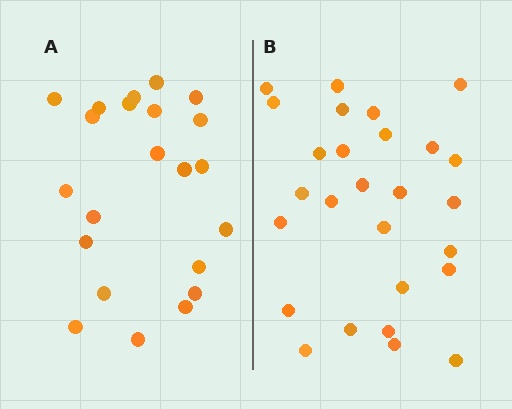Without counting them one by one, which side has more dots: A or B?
Region B (the right region) has more dots.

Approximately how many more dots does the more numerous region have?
Region B has about 5 more dots than region A.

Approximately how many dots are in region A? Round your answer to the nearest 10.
About 20 dots. (The exact count is 22, which rounds to 20.)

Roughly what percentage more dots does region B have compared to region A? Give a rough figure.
About 25% more.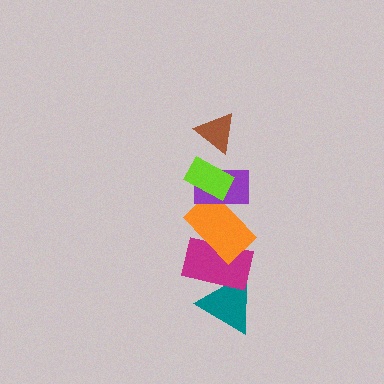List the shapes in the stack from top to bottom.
From top to bottom: the brown triangle, the lime rectangle, the purple rectangle, the orange rectangle, the magenta rectangle, the teal triangle.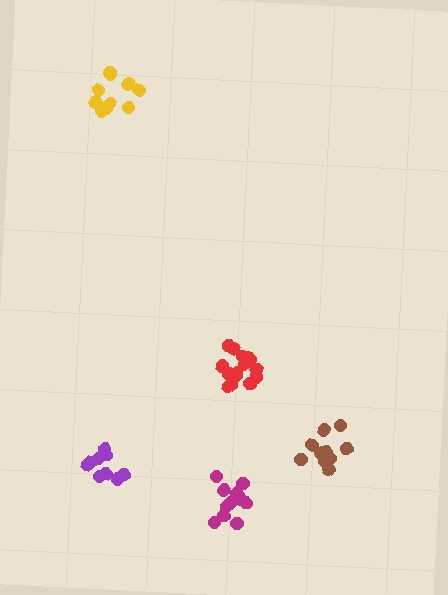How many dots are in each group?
Group 1: 11 dots, Group 2: 15 dots, Group 3: 11 dots, Group 4: 12 dots, Group 5: 9 dots (58 total).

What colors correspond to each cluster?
The clusters are colored: yellow, red, brown, magenta, purple.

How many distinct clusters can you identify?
There are 5 distinct clusters.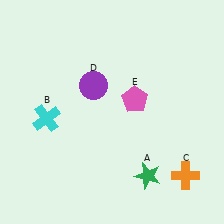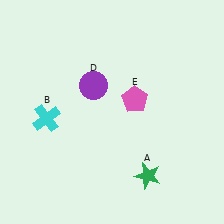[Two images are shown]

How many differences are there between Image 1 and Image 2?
There is 1 difference between the two images.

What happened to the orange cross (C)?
The orange cross (C) was removed in Image 2. It was in the bottom-right area of Image 1.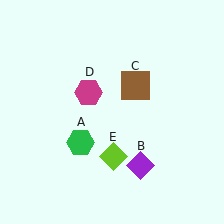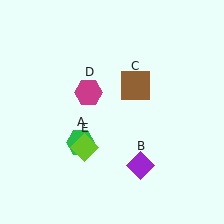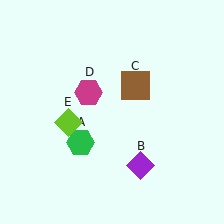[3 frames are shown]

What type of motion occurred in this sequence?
The lime diamond (object E) rotated clockwise around the center of the scene.